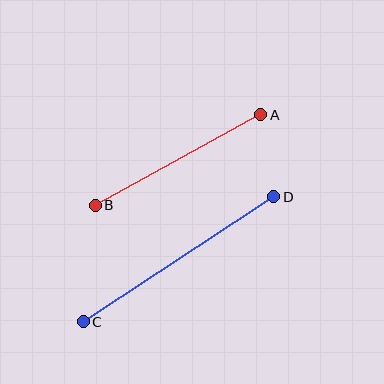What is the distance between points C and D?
The distance is approximately 228 pixels.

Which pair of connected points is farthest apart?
Points C and D are farthest apart.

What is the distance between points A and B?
The distance is approximately 189 pixels.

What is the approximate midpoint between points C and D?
The midpoint is at approximately (178, 259) pixels.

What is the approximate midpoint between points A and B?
The midpoint is at approximately (178, 160) pixels.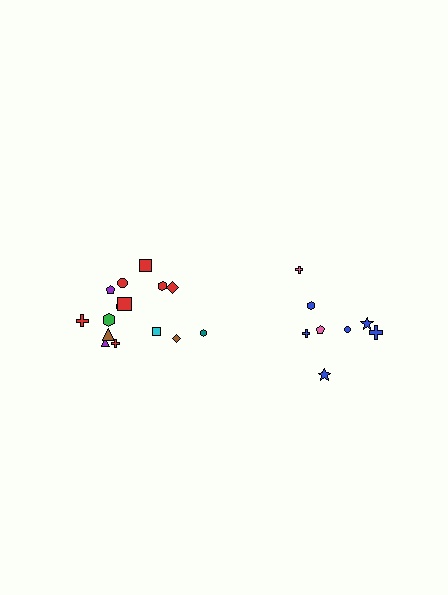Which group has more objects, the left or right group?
The left group.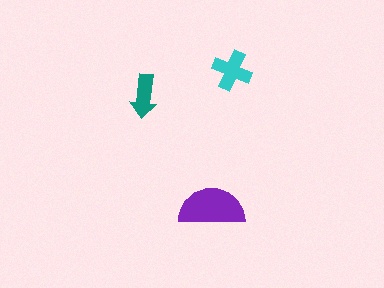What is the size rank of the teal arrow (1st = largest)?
3rd.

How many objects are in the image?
There are 3 objects in the image.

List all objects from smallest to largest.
The teal arrow, the cyan cross, the purple semicircle.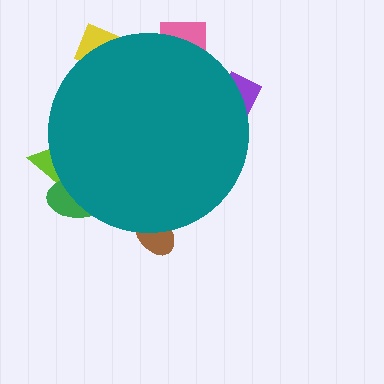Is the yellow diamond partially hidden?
Yes, the yellow diamond is partially hidden behind the teal circle.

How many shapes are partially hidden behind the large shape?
6 shapes are partially hidden.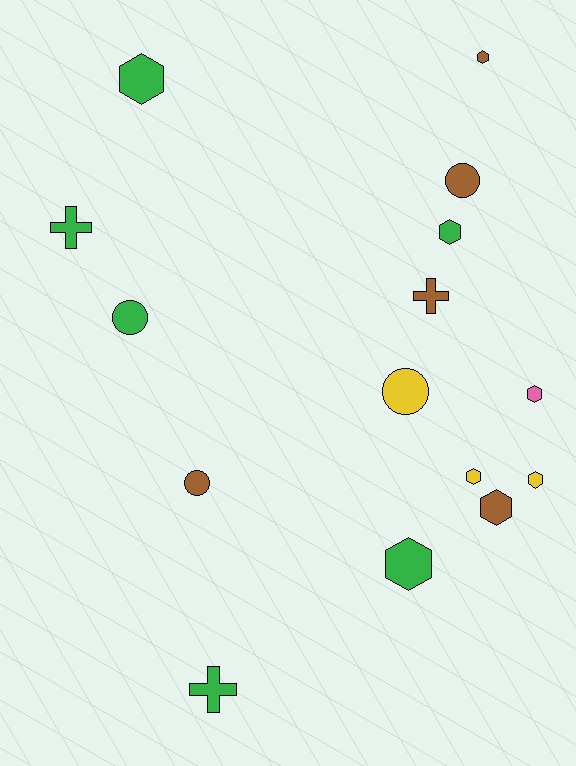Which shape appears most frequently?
Hexagon, with 8 objects.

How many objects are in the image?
There are 15 objects.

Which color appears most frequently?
Green, with 6 objects.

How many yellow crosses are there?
There are no yellow crosses.